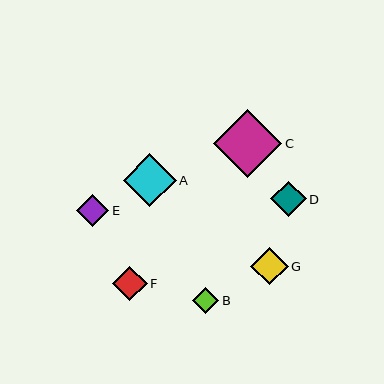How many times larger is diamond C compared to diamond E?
Diamond C is approximately 2.2 times the size of diamond E.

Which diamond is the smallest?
Diamond B is the smallest with a size of approximately 27 pixels.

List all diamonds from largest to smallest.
From largest to smallest: C, A, G, D, F, E, B.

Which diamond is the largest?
Diamond C is the largest with a size of approximately 69 pixels.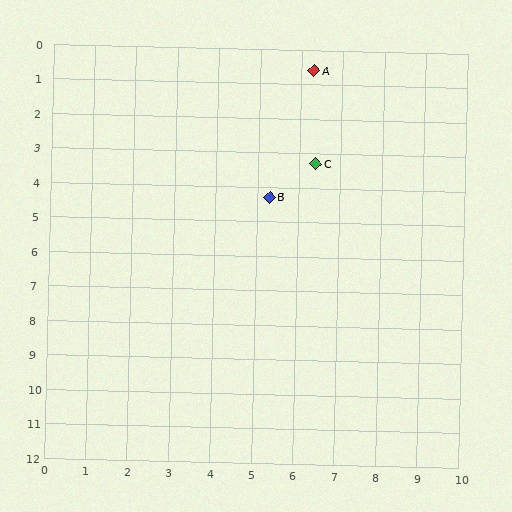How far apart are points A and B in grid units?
Points A and B are about 3.8 grid units apart.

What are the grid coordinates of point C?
Point C is at approximately (6.4, 3.3).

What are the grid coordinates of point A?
Point A is at approximately (6.3, 0.6).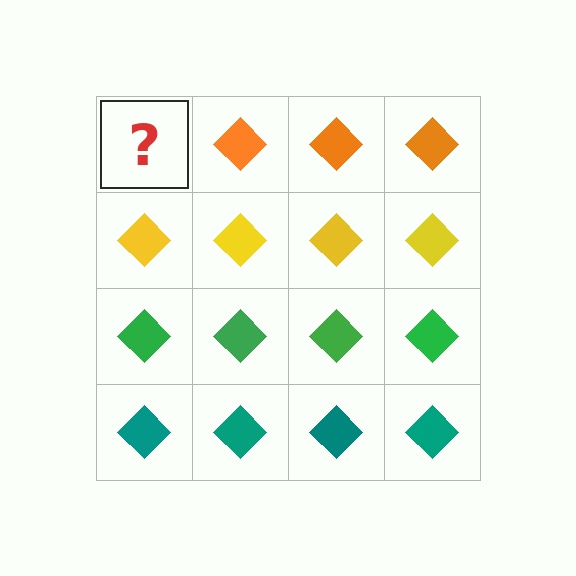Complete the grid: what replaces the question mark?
The question mark should be replaced with an orange diamond.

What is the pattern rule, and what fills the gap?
The rule is that each row has a consistent color. The gap should be filled with an orange diamond.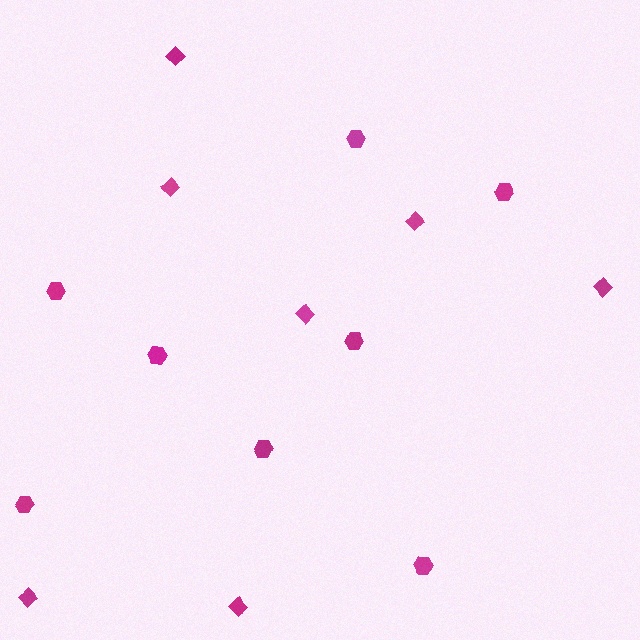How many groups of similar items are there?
There are 2 groups: one group of hexagons (8) and one group of diamonds (7).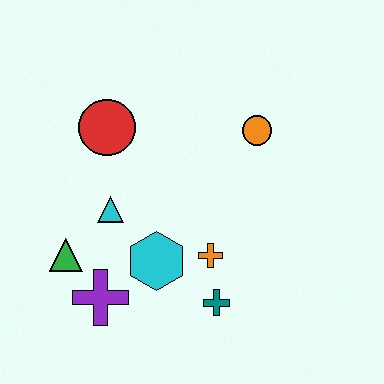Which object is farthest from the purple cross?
The orange circle is farthest from the purple cross.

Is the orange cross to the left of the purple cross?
No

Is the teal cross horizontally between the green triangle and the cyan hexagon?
No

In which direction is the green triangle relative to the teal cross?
The green triangle is to the left of the teal cross.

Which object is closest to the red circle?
The cyan triangle is closest to the red circle.